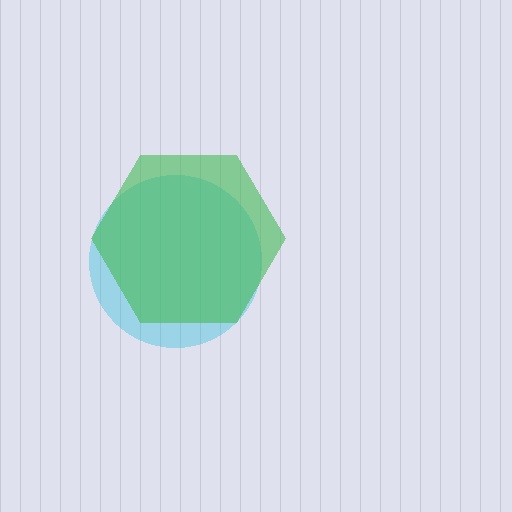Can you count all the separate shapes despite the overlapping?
Yes, there are 2 separate shapes.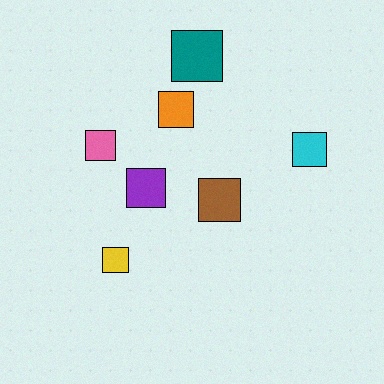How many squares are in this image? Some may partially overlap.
There are 7 squares.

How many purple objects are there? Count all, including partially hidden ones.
There is 1 purple object.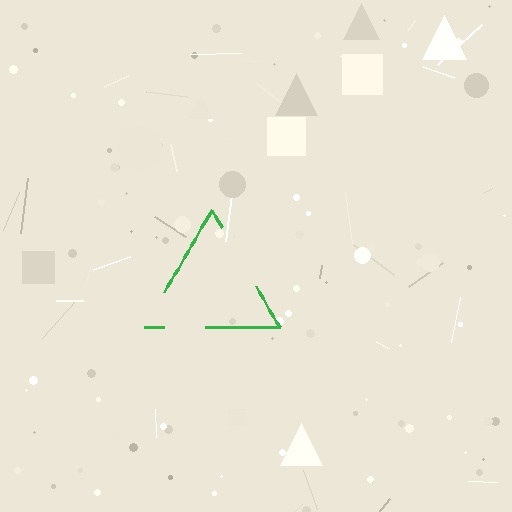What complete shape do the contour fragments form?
The contour fragments form a triangle.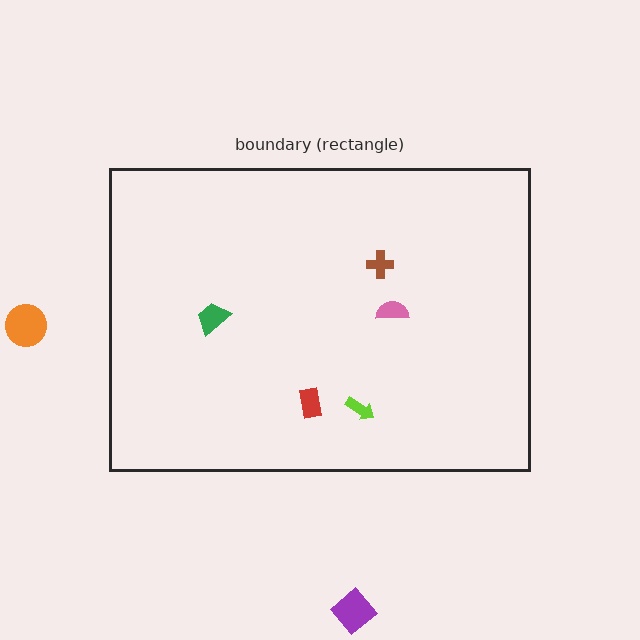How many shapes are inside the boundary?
5 inside, 2 outside.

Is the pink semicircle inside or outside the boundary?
Inside.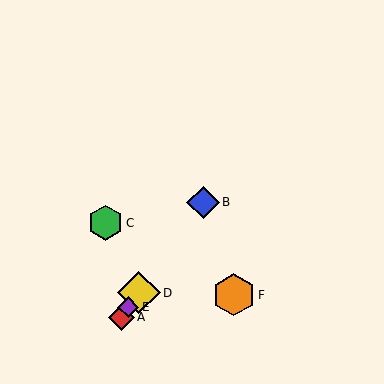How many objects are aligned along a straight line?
4 objects (A, B, D, E) are aligned along a straight line.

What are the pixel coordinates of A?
Object A is at (121, 317).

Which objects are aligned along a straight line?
Objects A, B, D, E are aligned along a straight line.